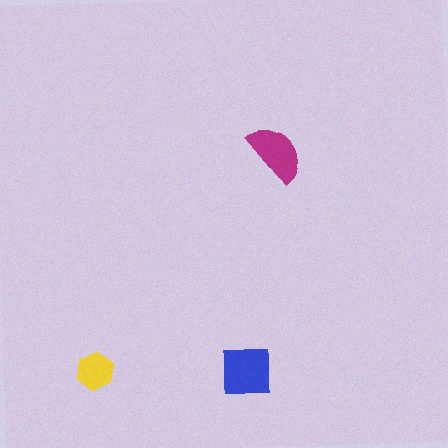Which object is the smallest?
The yellow hexagon.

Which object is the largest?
The blue square.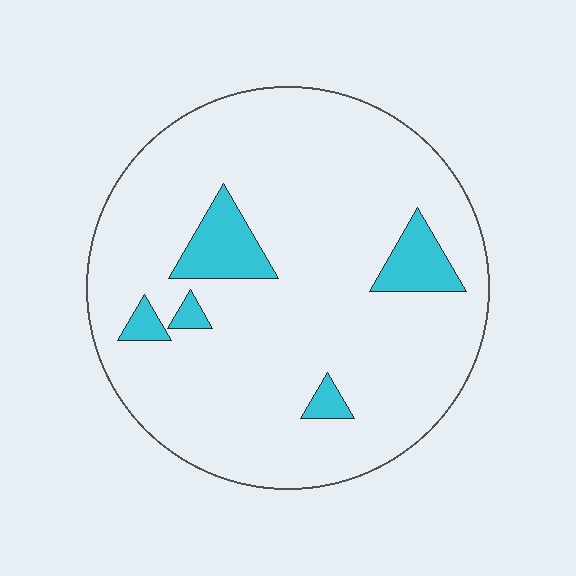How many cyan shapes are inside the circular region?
5.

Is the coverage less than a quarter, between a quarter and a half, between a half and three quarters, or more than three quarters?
Less than a quarter.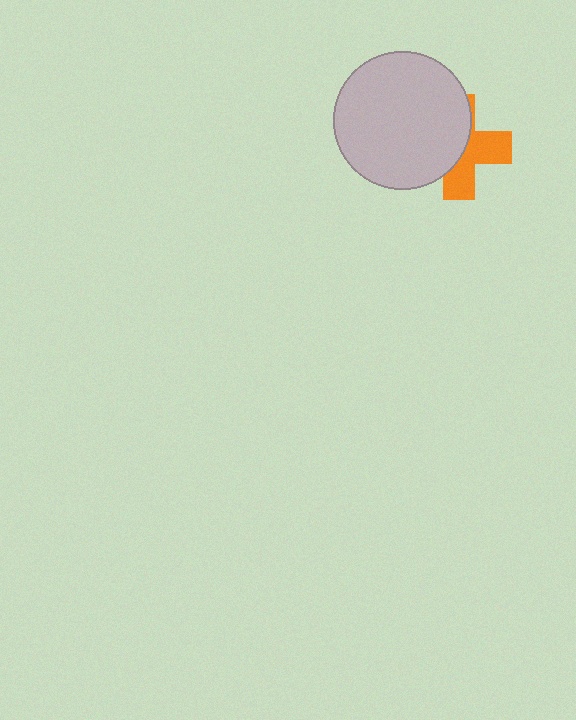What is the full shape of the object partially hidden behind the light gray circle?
The partially hidden object is an orange cross.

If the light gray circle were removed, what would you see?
You would see the complete orange cross.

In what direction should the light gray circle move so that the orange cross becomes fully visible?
The light gray circle should move left. That is the shortest direction to clear the overlap and leave the orange cross fully visible.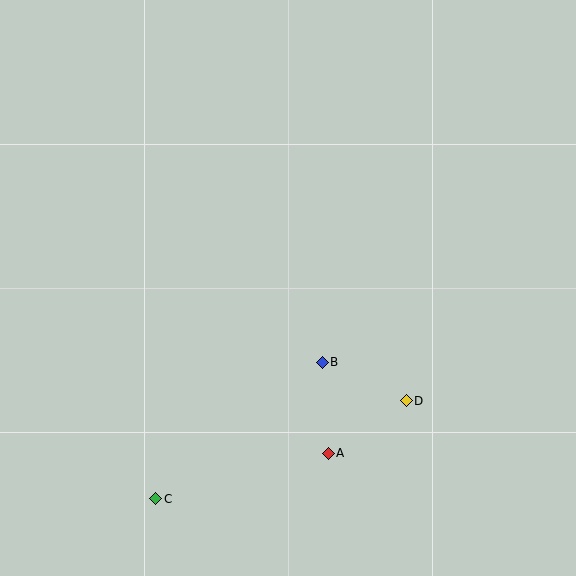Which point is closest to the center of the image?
Point B at (322, 362) is closest to the center.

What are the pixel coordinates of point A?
Point A is at (328, 453).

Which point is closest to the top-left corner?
Point B is closest to the top-left corner.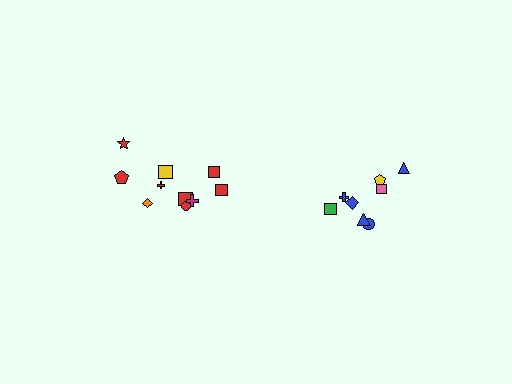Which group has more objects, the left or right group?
The left group.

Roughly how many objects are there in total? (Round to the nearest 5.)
Roughly 20 objects in total.